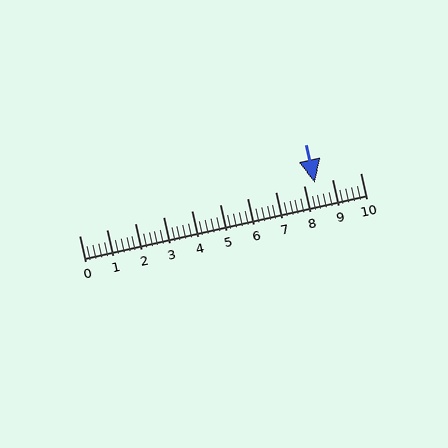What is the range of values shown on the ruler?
The ruler shows values from 0 to 10.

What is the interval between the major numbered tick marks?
The major tick marks are spaced 1 units apart.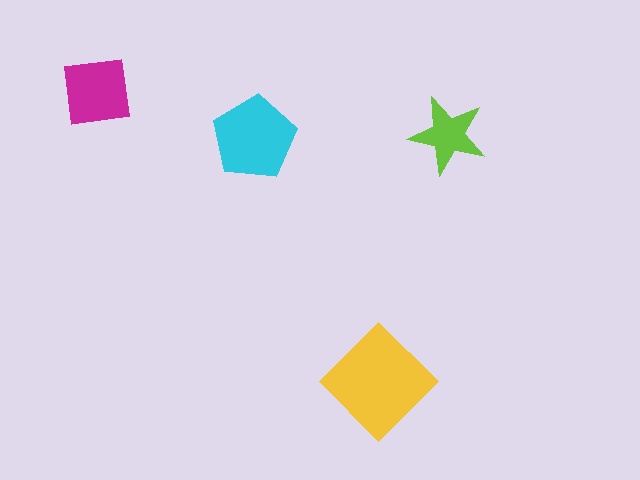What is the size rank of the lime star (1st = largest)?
4th.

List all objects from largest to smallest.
The yellow diamond, the cyan pentagon, the magenta square, the lime star.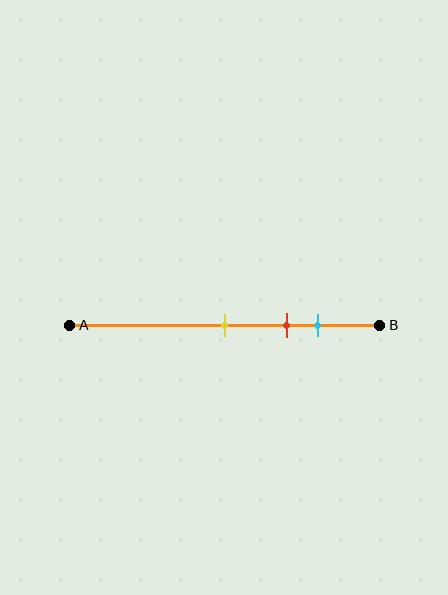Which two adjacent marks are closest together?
The red and cyan marks are the closest adjacent pair.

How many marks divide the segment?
There are 3 marks dividing the segment.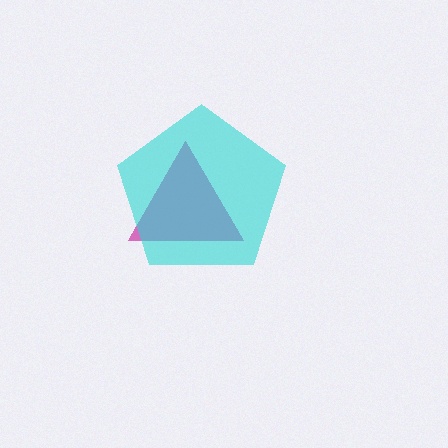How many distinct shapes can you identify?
There are 2 distinct shapes: a magenta triangle, a cyan pentagon.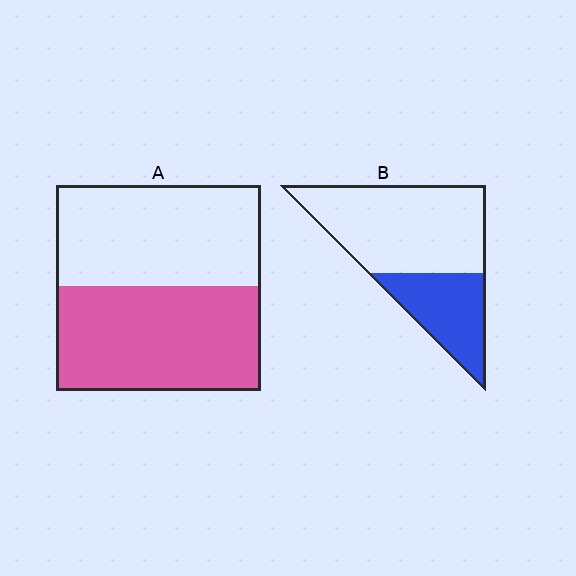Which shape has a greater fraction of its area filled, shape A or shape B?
Shape A.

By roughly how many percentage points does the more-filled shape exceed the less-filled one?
By roughly 20 percentage points (A over B).